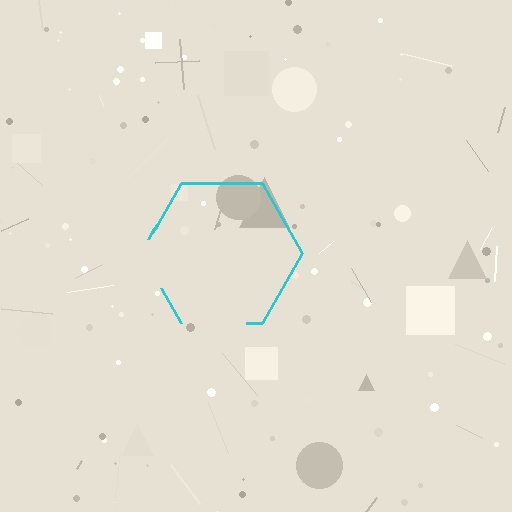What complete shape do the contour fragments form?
The contour fragments form a hexagon.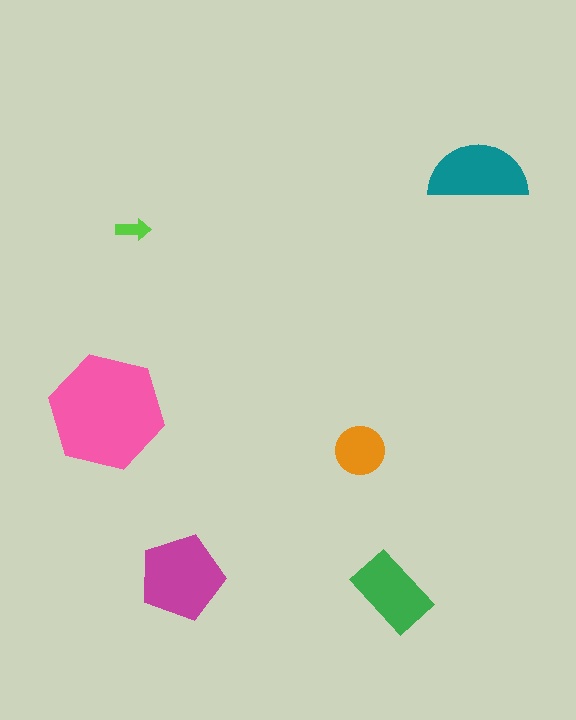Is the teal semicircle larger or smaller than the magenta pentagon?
Smaller.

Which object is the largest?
The pink hexagon.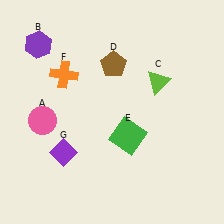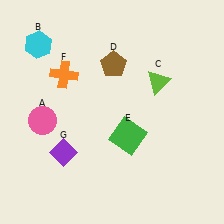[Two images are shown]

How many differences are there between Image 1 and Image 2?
There is 1 difference between the two images.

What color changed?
The hexagon (B) changed from purple in Image 1 to cyan in Image 2.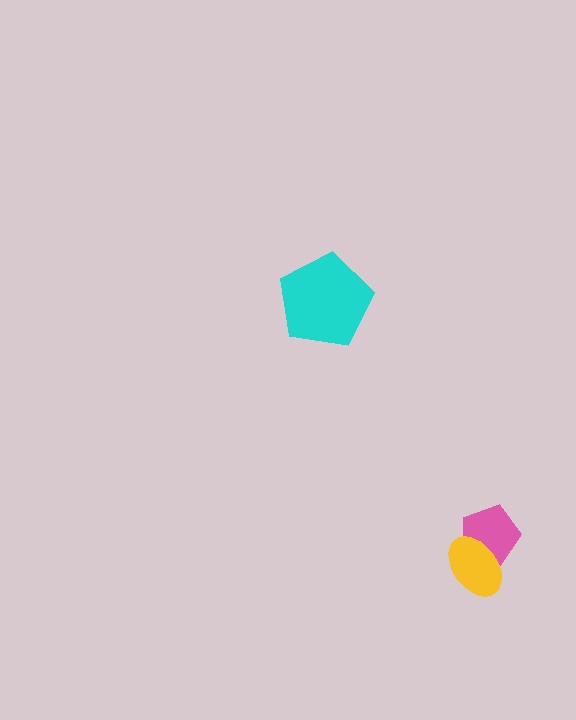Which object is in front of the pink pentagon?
The yellow ellipse is in front of the pink pentagon.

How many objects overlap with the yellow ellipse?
1 object overlaps with the yellow ellipse.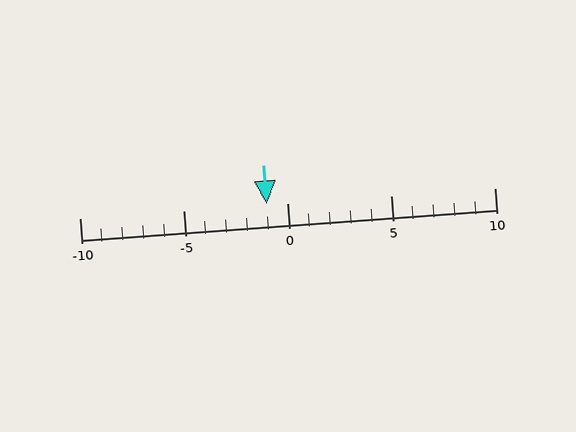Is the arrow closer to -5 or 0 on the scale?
The arrow is closer to 0.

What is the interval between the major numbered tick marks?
The major tick marks are spaced 5 units apart.